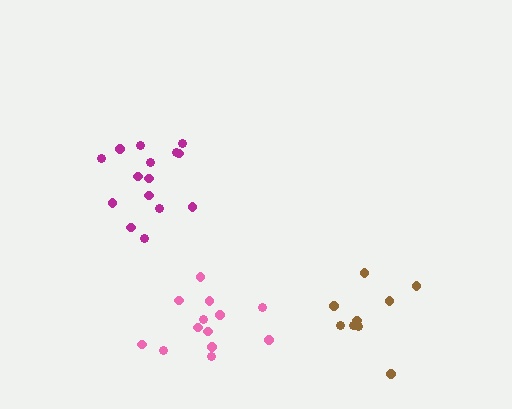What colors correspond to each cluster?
The clusters are colored: pink, brown, magenta.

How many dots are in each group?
Group 1: 13 dots, Group 2: 9 dots, Group 3: 15 dots (37 total).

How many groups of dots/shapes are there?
There are 3 groups.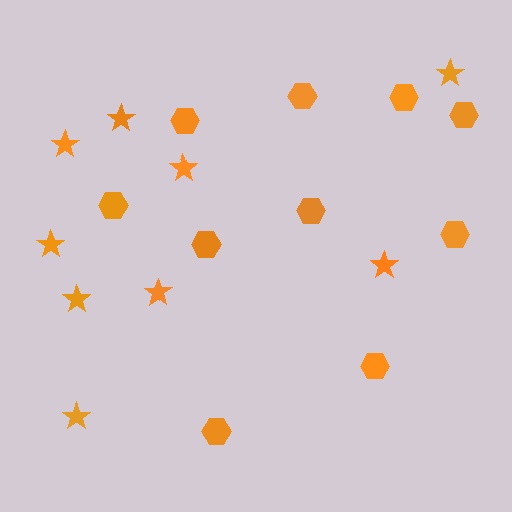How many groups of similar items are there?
There are 2 groups: one group of hexagons (10) and one group of stars (9).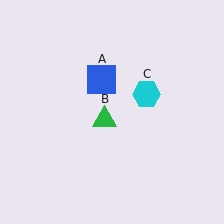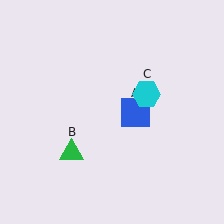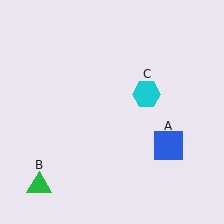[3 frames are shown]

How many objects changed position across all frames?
2 objects changed position: blue square (object A), green triangle (object B).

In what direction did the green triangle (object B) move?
The green triangle (object B) moved down and to the left.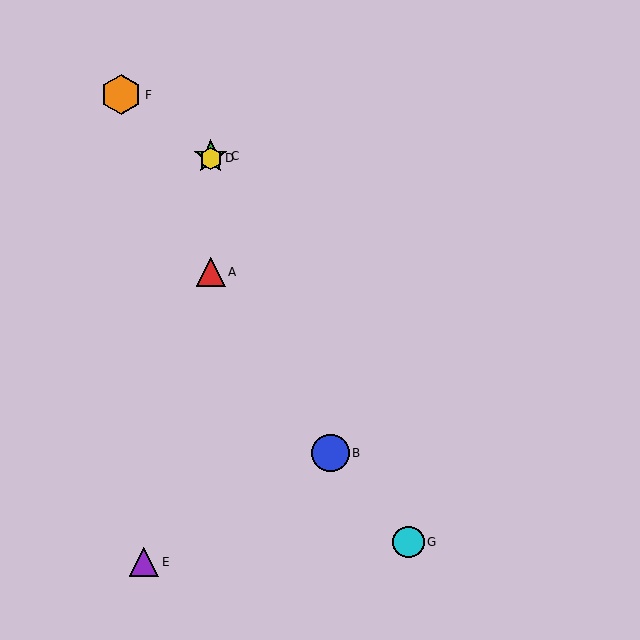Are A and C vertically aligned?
Yes, both are at x≈211.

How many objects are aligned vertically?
3 objects (A, C, D) are aligned vertically.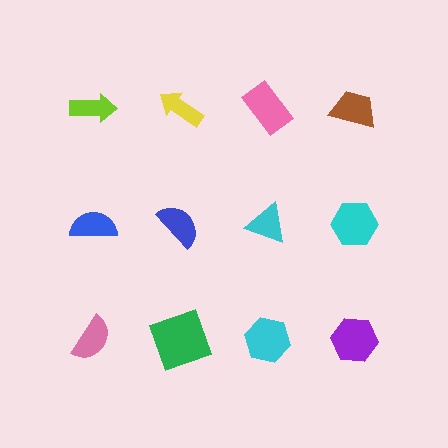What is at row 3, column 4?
A purple hexagon.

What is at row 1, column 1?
A lime arrow.